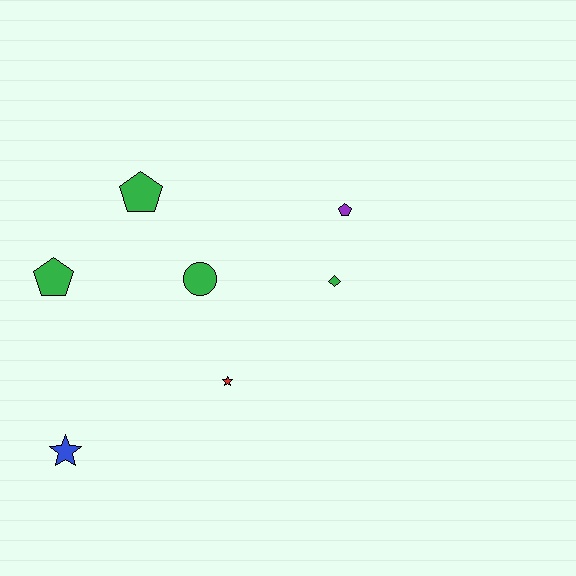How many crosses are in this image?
There are no crosses.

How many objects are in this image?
There are 7 objects.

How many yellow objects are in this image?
There are no yellow objects.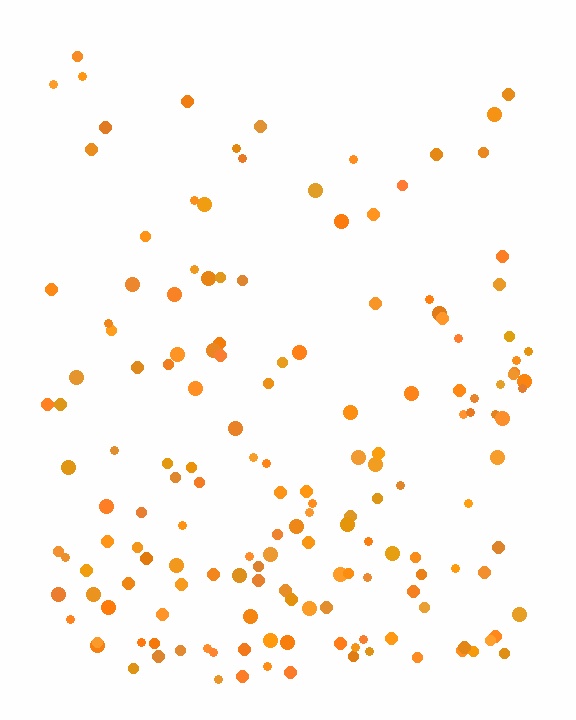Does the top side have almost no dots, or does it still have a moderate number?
Still a moderate number, just noticeably fewer than the bottom.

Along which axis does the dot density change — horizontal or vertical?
Vertical.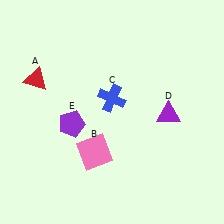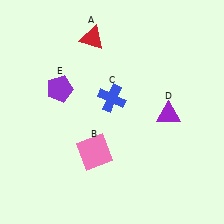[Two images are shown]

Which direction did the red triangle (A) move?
The red triangle (A) moved right.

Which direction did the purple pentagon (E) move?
The purple pentagon (E) moved up.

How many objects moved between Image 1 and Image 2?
2 objects moved between the two images.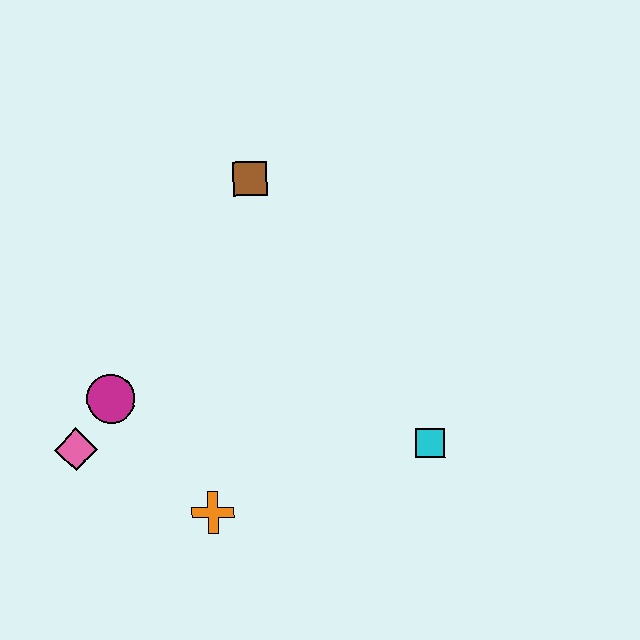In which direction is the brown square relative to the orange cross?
The brown square is above the orange cross.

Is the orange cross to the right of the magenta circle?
Yes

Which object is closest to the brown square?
The magenta circle is closest to the brown square.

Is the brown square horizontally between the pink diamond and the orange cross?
No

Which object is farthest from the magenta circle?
The cyan square is farthest from the magenta circle.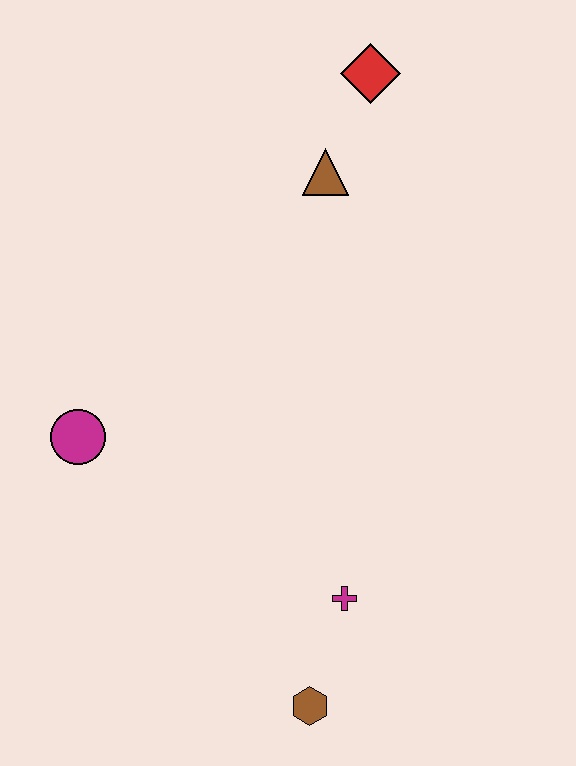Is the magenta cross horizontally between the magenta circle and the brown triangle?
No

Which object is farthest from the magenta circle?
The red diamond is farthest from the magenta circle.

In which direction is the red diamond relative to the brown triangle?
The red diamond is above the brown triangle.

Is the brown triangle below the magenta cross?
No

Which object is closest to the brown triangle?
The red diamond is closest to the brown triangle.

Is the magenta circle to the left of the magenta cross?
Yes